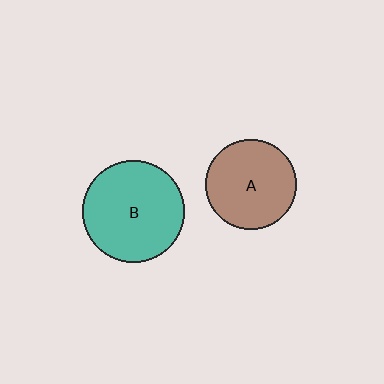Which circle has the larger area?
Circle B (teal).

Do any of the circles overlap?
No, none of the circles overlap.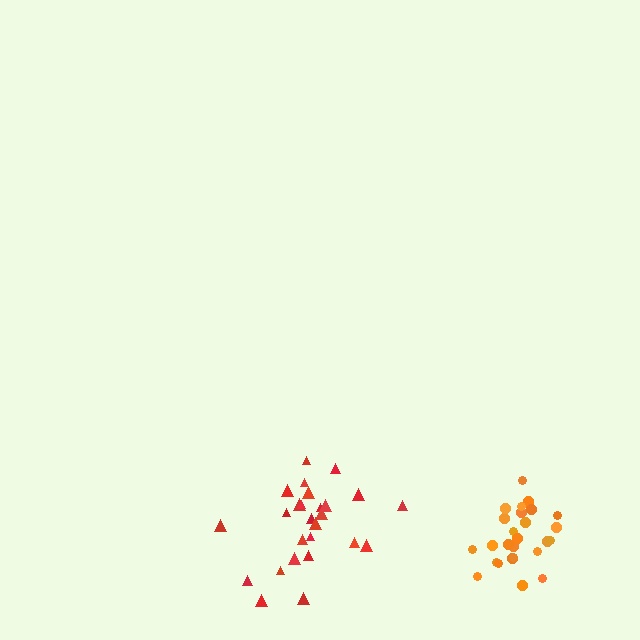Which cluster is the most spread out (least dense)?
Red.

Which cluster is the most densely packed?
Orange.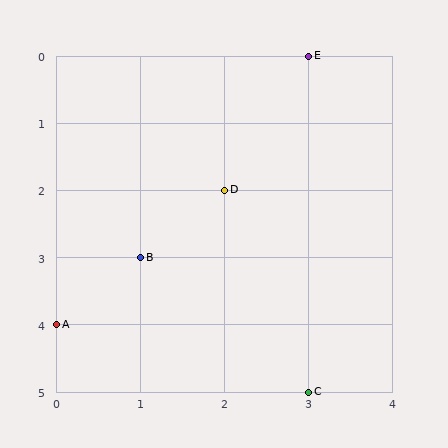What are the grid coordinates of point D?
Point D is at grid coordinates (2, 2).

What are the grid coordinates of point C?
Point C is at grid coordinates (3, 5).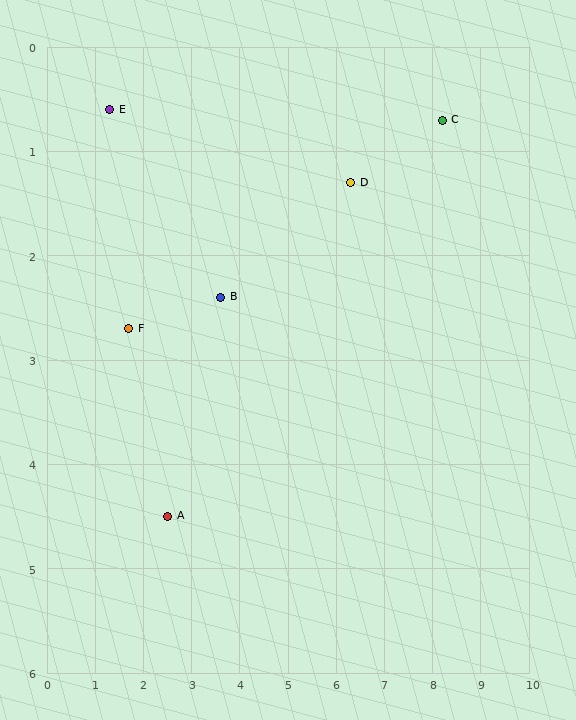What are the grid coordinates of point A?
Point A is at approximately (2.5, 4.5).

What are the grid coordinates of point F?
Point F is at approximately (1.7, 2.7).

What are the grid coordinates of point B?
Point B is at approximately (3.6, 2.4).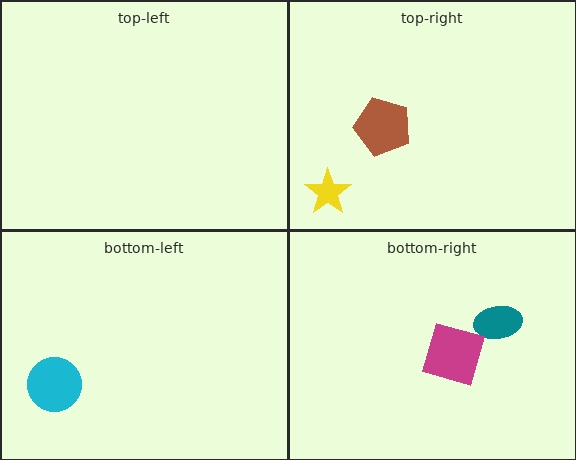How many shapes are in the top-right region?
2.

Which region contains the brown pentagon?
The top-right region.